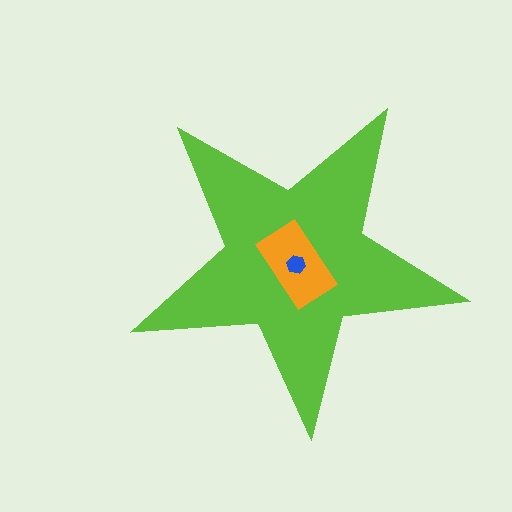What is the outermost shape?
The lime star.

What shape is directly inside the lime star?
The orange rectangle.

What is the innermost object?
The blue hexagon.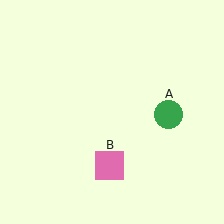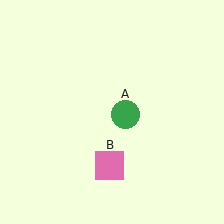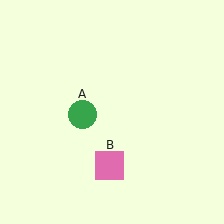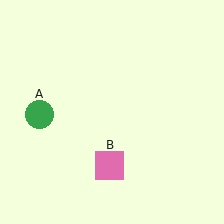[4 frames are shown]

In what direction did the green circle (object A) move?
The green circle (object A) moved left.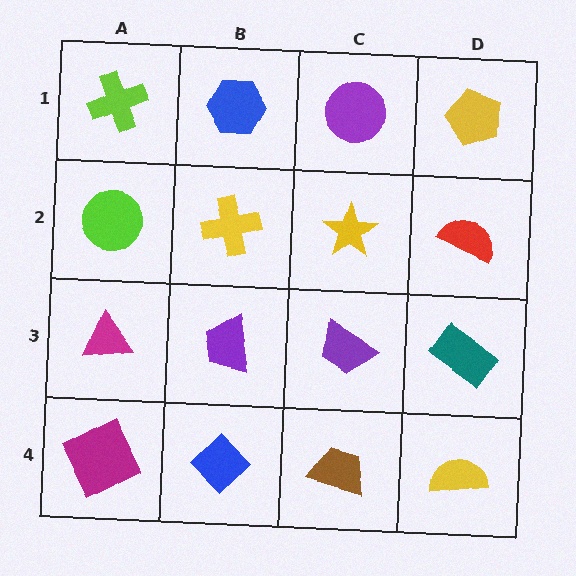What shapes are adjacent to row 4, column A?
A magenta triangle (row 3, column A), a blue diamond (row 4, column B).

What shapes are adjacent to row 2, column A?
A lime cross (row 1, column A), a magenta triangle (row 3, column A), a yellow cross (row 2, column B).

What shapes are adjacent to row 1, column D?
A red semicircle (row 2, column D), a purple circle (row 1, column C).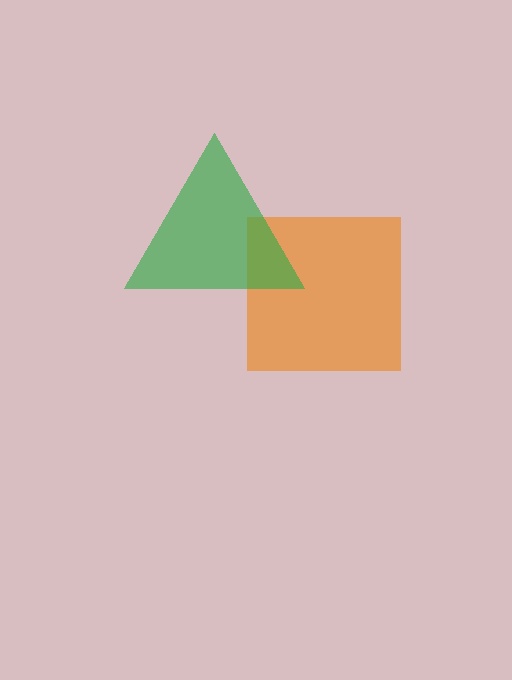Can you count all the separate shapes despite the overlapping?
Yes, there are 2 separate shapes.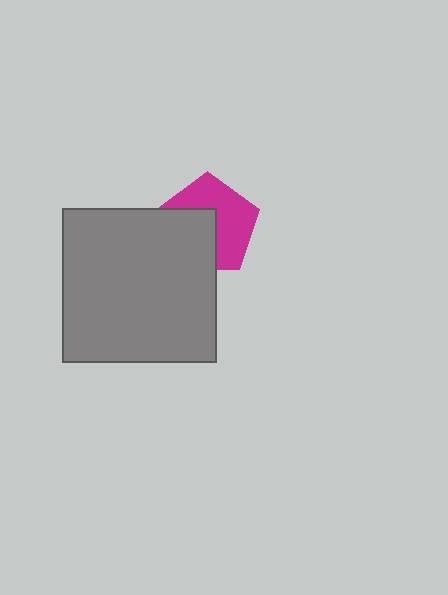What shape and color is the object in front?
The object in front is a gray square.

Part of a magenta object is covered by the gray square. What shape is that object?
It is a pentagon.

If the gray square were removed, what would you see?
You would see the complete magenta pentagon.